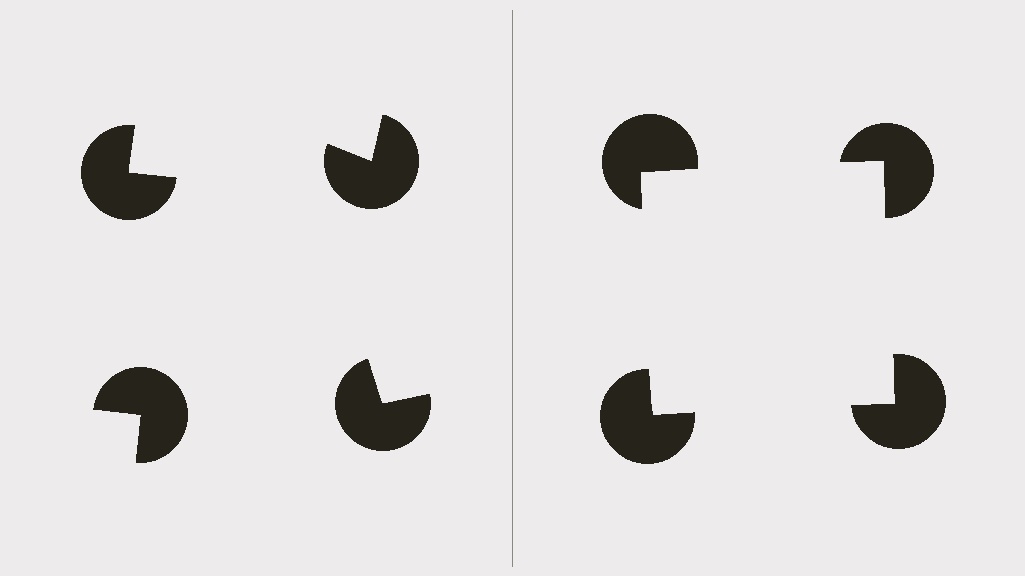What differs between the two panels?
The pac-man discs are positioned identically on both sides; only the wedge orientations differ. On the right they align to a square; on the left they are misaligned.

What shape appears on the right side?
An illusory square.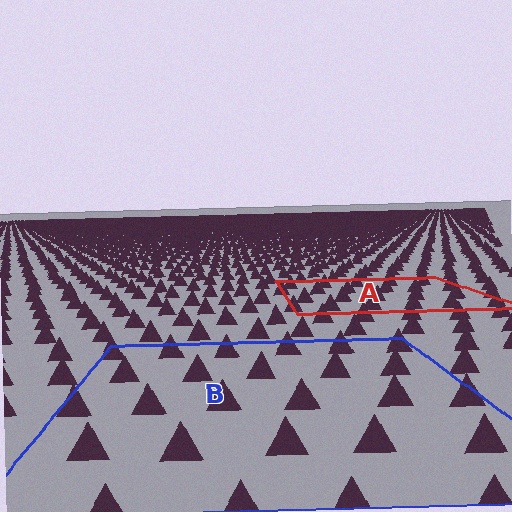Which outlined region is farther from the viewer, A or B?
Region A is farther from the viewer — the texture elements inside it appear smaller and more densely packed.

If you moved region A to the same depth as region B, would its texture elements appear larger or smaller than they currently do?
They would appear larger. At a closer depth, the same texture elements are projected at a bigger on-screen size.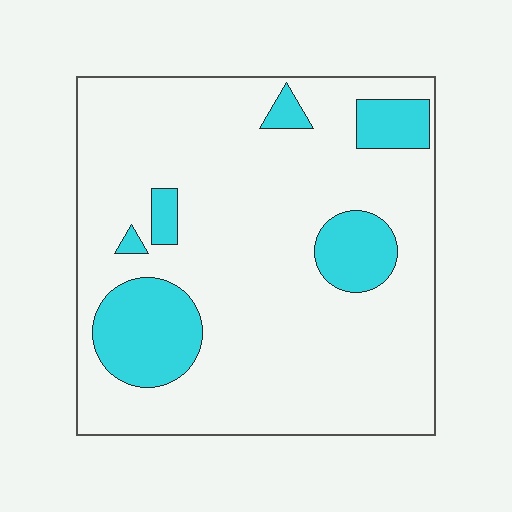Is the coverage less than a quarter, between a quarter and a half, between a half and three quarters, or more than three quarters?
Less than a quarter.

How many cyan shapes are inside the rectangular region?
6.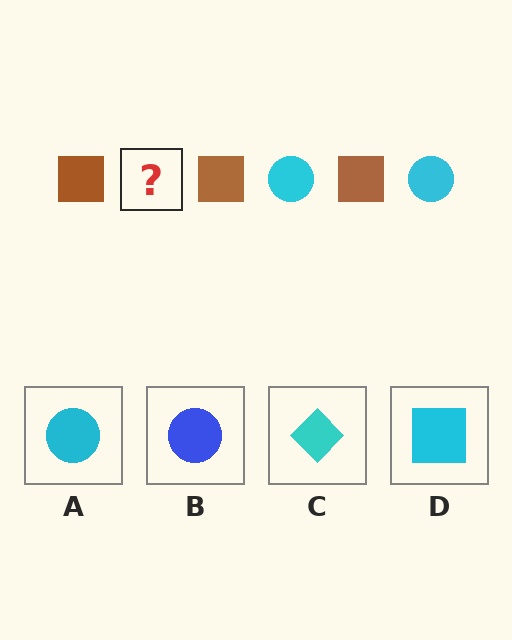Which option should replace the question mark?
Option A.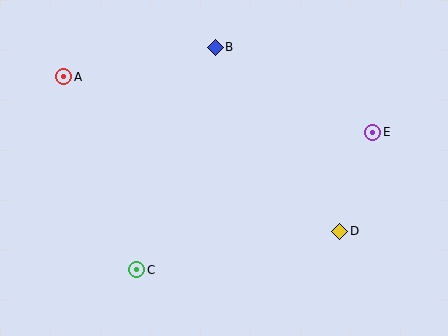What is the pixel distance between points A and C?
The distance between A and C is 206 pixels.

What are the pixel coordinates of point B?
Point B is at (215, 47).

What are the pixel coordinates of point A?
Point A is at (64, 77).